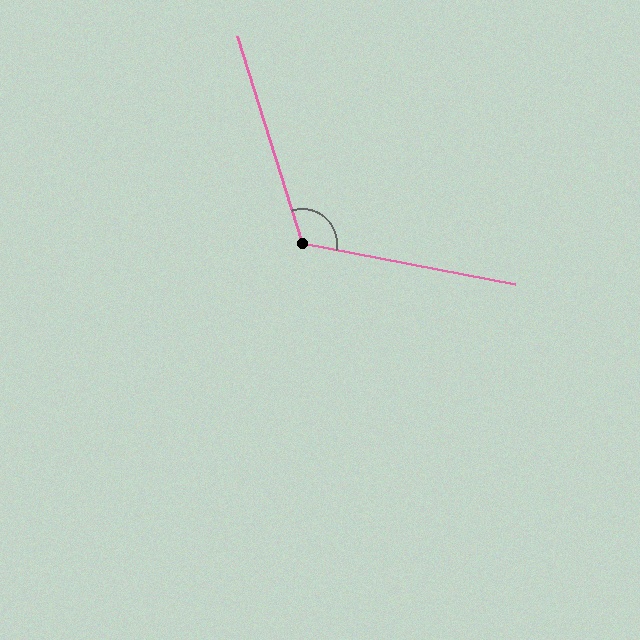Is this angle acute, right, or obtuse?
It is obtuse.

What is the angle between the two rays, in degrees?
Approximately 118 degrees.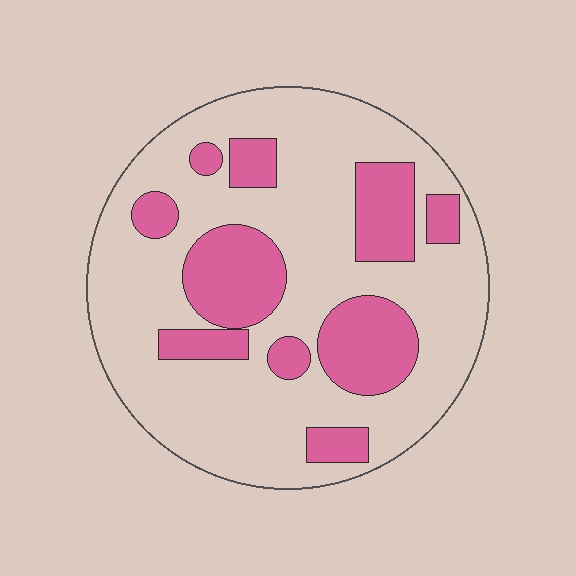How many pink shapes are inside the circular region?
10.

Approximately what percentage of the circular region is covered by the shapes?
Approximately 30%.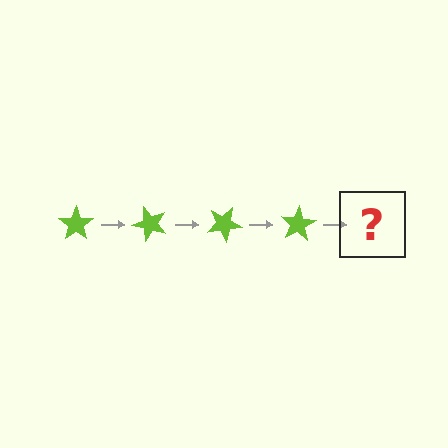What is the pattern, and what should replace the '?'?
The pattern is that the star rotates 50 degrees each step. The '?' should be a lime star rotated 200 degrees.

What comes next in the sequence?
The next element should be a lime star rotated 200 degrees.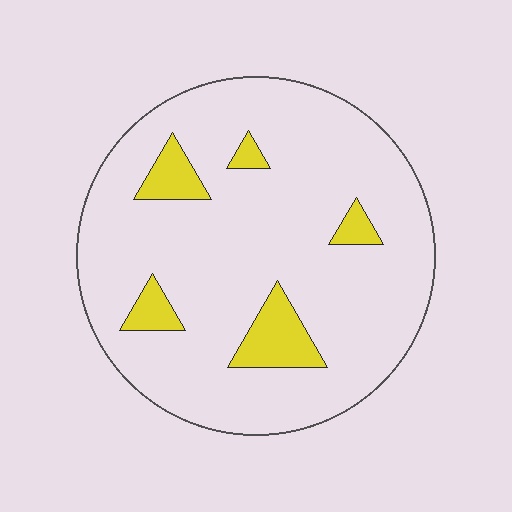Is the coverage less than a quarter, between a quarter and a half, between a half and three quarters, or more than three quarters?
Less than a quarter.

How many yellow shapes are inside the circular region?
5.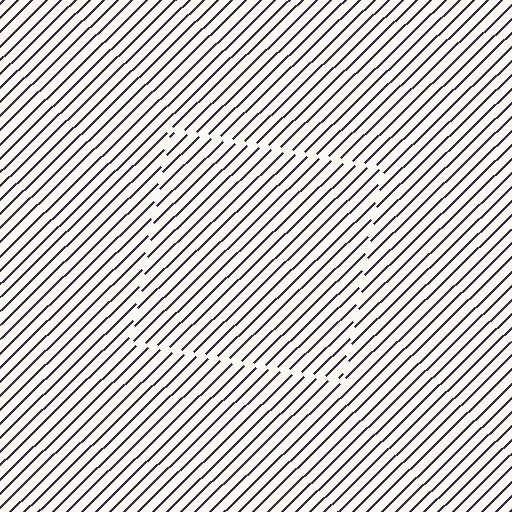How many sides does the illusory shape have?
4 sides — the line-ends trace a square.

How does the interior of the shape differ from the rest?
The interior of the shape contains the same grating, shifted by half a period — the contour is defined by the phase discontinuity where line-ends from the inner and outer gratings abut.